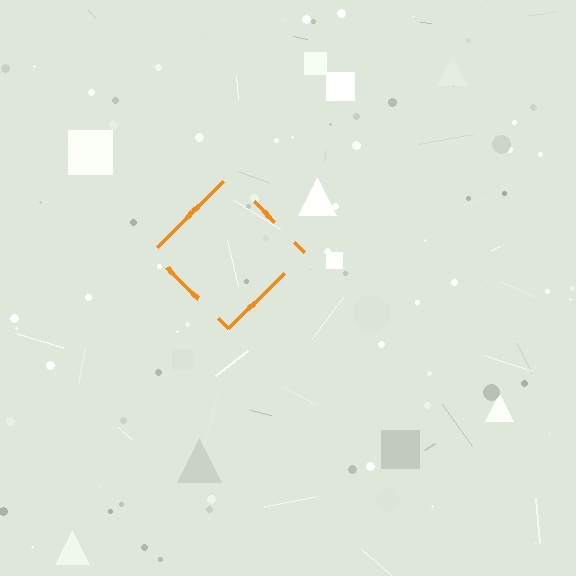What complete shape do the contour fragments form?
The contour fragments form a diamond.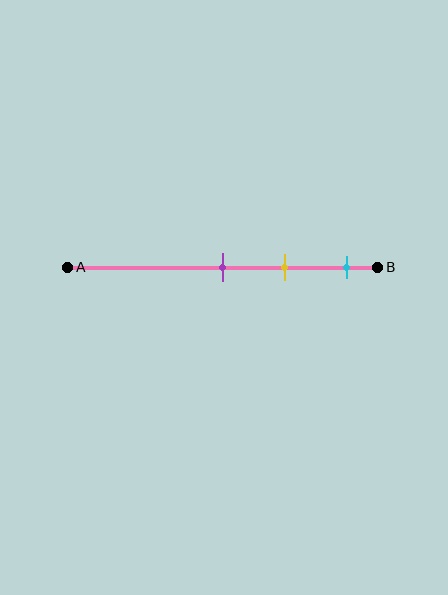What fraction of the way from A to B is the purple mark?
The purple mark is approximately 50% (0.5) of the way from A to B.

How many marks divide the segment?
There are 3 marks dividing the segment.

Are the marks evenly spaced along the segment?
Yes, the marks are approximately evenly spaced.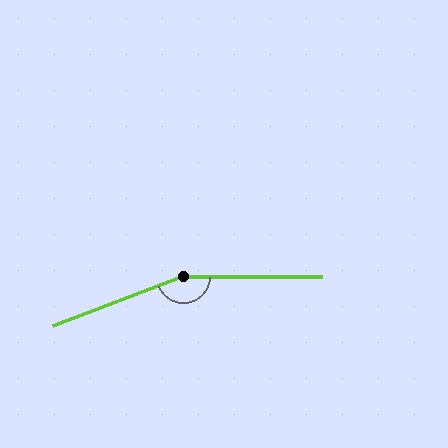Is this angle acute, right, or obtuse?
It is obtuse.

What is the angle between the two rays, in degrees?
Approximately 159 degrees.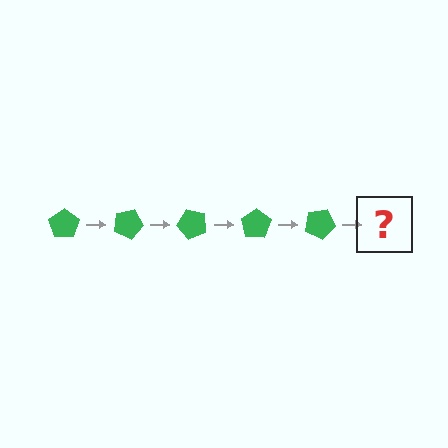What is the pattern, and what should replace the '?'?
The pattern is that the pentagon rotates 25 degrees each step. The '?' should be a green pentagon rotated 125 degrees.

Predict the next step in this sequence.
The next step is a green pentagon rotated 125 degrees.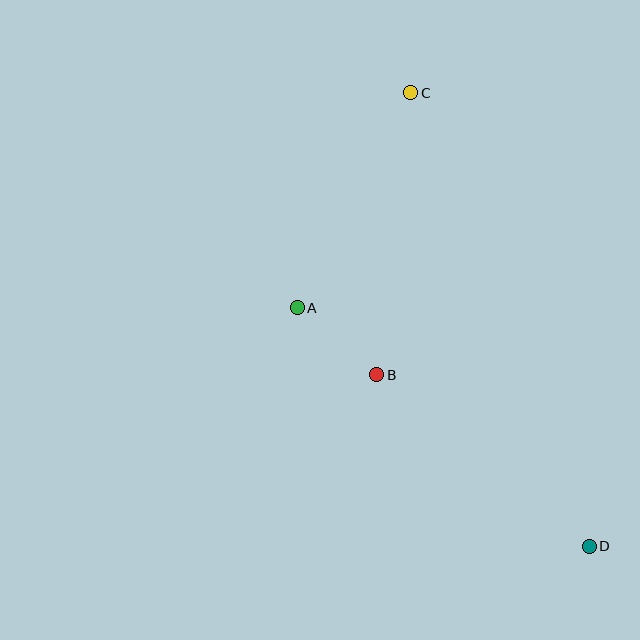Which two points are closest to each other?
Points A and B are closest to each other.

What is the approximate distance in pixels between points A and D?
The distance between A and D is approximately 377 pixels.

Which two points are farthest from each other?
Points C and D are farthest from each other.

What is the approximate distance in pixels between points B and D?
The distance between B and D is approximately 273 pixels.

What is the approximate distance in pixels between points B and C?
The distance between B and C is approximately 284 pixels.